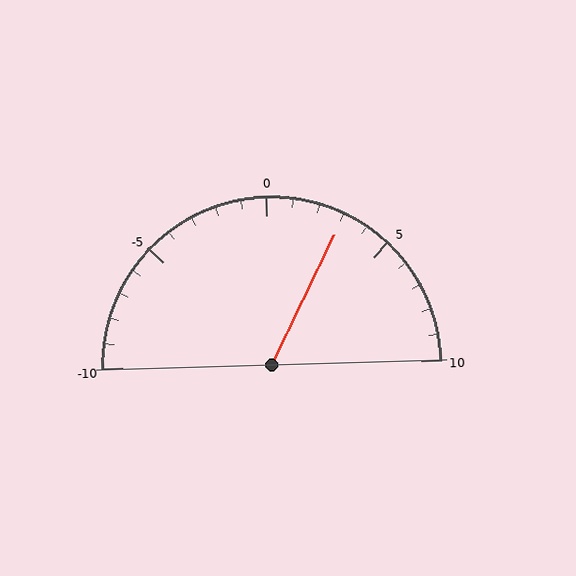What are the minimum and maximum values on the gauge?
The gauge ranges from -10 to 10.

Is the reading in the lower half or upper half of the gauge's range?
The reading is in the upper half of the range (-10 to 10).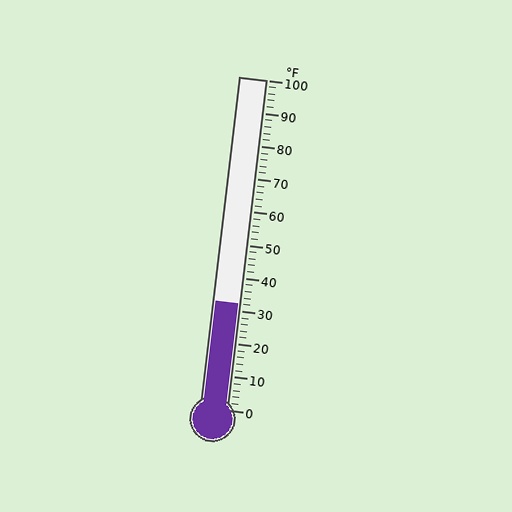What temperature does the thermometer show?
The thermometer shows approximately 32°F.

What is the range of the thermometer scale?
The thermometer scale ranges from 0°F to 100°F.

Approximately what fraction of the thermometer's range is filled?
The thermometer is filled to approximately 30% of its range.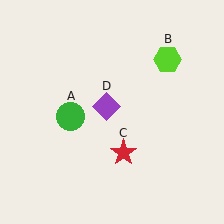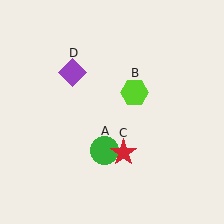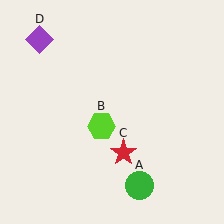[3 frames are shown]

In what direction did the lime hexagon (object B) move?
The lime hexagon (object B) moved down and to the left.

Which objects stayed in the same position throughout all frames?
Red star (object C) remained stationary.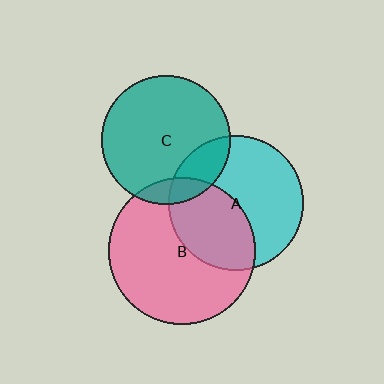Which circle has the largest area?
Circle B (pink).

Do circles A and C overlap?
Yes.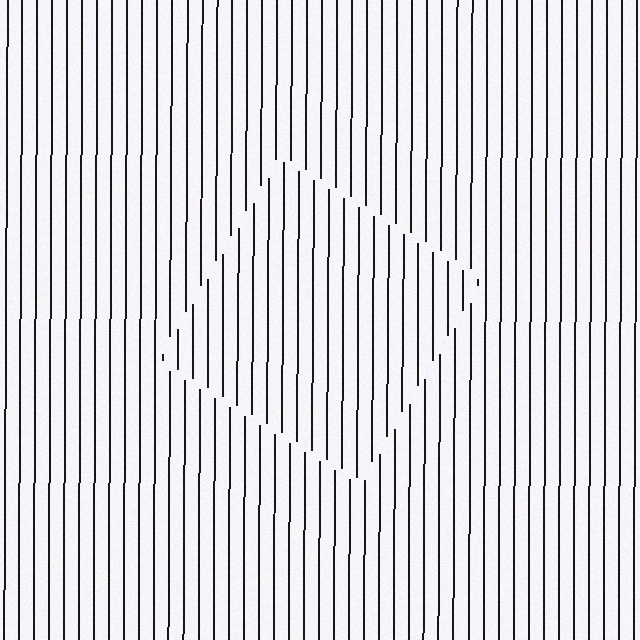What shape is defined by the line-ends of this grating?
An illusory square. The interior of the shape contains the same grating, shifted by half a period — the contour is defined by the phase discontinuity where line-ends from the inner and outer gratings abut.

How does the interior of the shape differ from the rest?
The interior of the shape contains the same grating, shifted by half a period — the contour is defined by the phase discontinuity where line-ends from the inner and outer gratings abut.